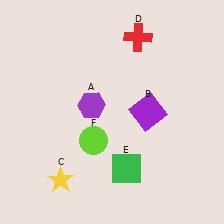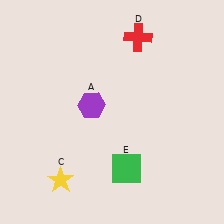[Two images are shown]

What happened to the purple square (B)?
The purple square (B) was removed in Image 2. It was in the bottom-right area of Image 1.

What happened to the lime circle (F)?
The lime circle (F) was removed in Image 2. It was in the bottom-left area of Image 1.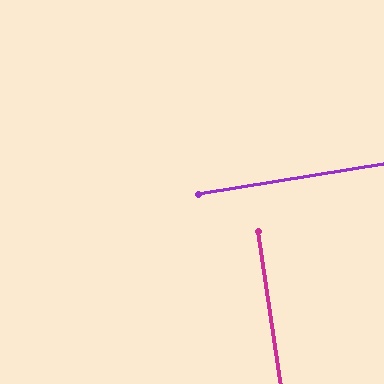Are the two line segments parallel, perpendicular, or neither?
Perpendicular — they meet at approximately 89°.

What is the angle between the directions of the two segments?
Approximately 89 degrees.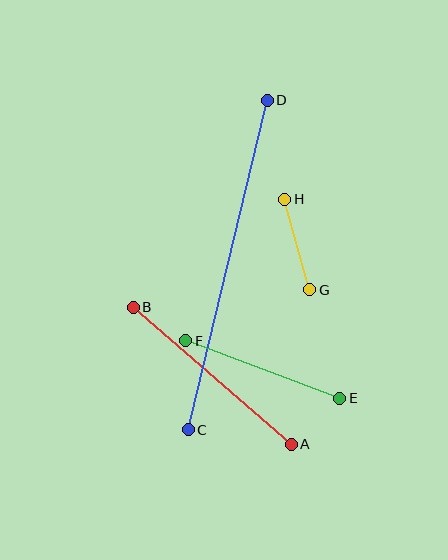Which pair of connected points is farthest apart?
Points C and D are farthest apart.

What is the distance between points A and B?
The distance is approximately 209 pixels.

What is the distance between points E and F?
The distance is approximately 164 pixels.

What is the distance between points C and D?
The distance is approximately 339 pixels.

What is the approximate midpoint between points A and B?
The midpoint is at approximately (212, 376) pixels.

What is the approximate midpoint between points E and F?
The midpoint is at approximately (263, 370) pixels.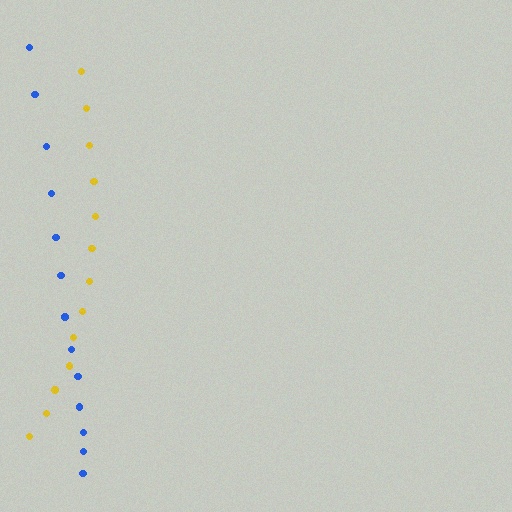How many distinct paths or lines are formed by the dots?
There are 2 distinct paths.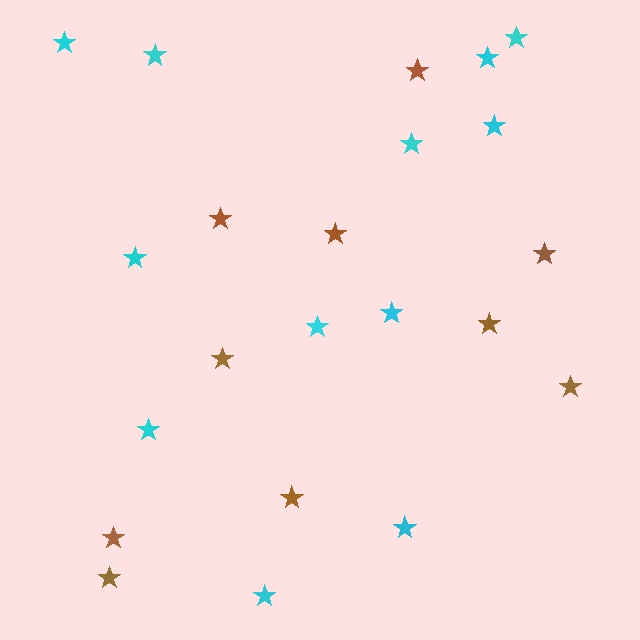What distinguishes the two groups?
There are 2 groups: one group of brown stars (10) and one group of cyan stars (12).